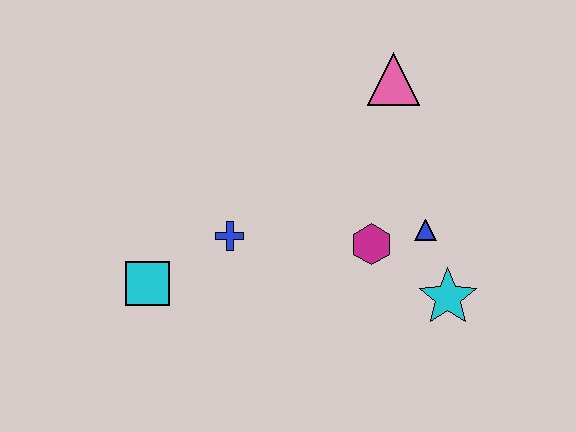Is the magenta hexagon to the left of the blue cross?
No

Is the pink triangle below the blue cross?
No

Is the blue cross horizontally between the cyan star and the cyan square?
Yes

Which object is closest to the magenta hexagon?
The blue triangle is closest to the magenta hexagon.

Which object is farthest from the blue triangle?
The cyan square is farthest from the blue triangle.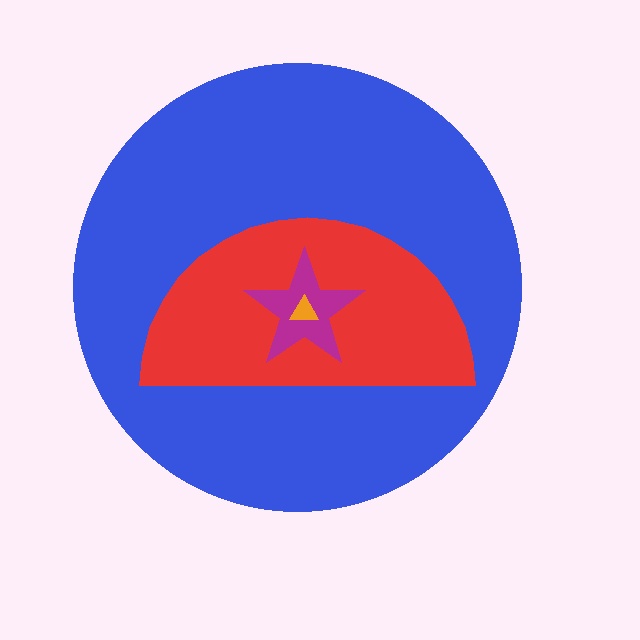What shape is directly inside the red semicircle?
The magenta star.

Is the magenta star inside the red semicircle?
Yes.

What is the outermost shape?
The blue circle.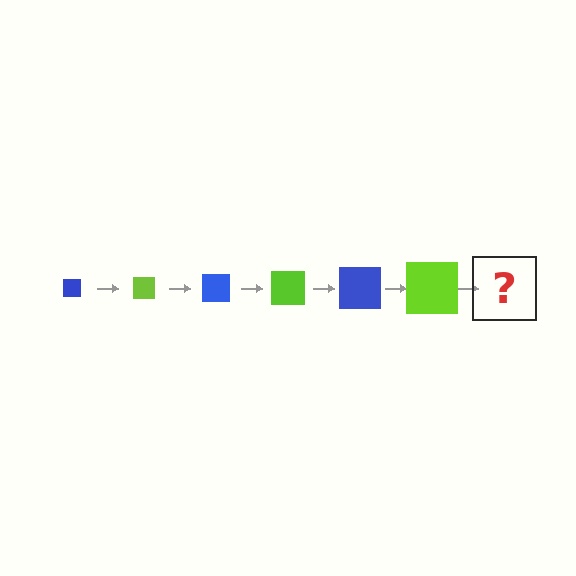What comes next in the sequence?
The next element should be a blue square, larger than the previous one.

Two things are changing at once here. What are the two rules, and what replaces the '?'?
The two rules are that the square grows larger each step and the color cycles through blue and lime. The '?' should be a blue square, larger than the previous one.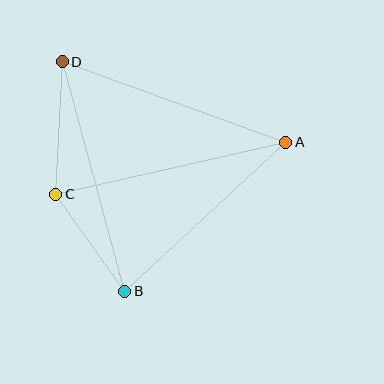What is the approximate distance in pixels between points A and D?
The distance between A and D is approximately 237 pixels.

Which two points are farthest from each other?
Points B and D are farthest from each other.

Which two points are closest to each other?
Points B and C are closest to each other.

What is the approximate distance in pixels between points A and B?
The distance between A and B is approximately 219 pixels.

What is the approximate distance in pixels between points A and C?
The distance between A and C is approximately 236 pixels.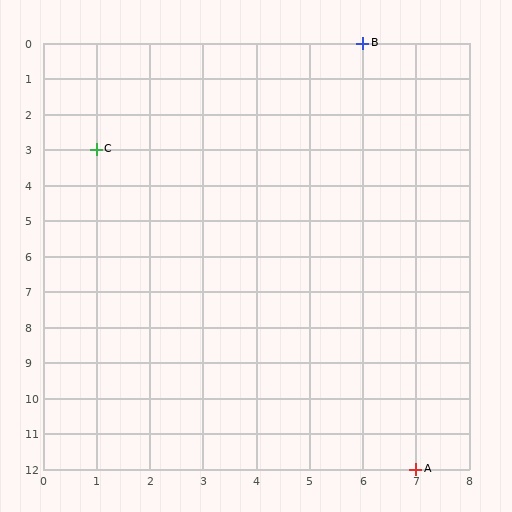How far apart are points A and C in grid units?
Points A and C are 6 columns and 9 rows apart (about 10.8 grid units diagonally).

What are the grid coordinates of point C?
Point C is at grid coordinates (1, 3).